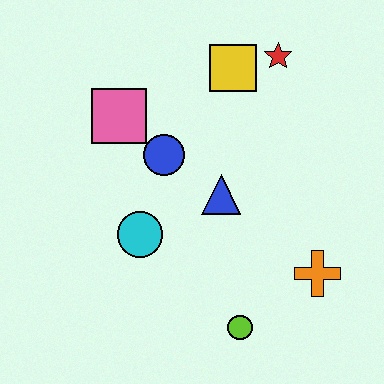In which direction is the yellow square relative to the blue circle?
The yellow square is above the blue circle.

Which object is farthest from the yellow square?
The lime circle is farthest from the yellow square.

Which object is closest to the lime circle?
The orange cross is closest to the lime circle.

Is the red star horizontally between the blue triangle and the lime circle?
No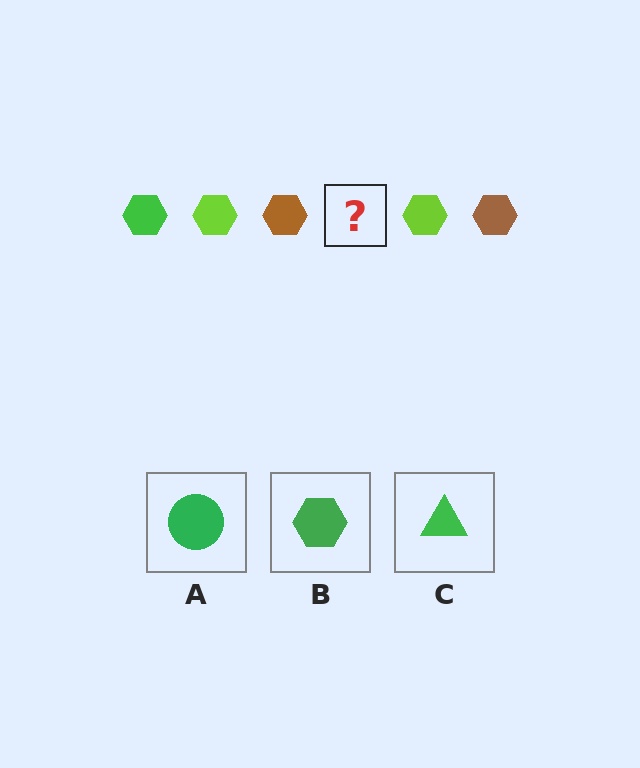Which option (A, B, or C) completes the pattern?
B.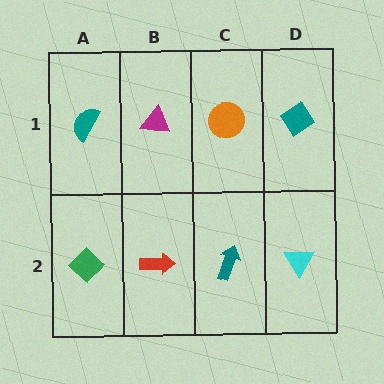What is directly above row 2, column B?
A magenta triangle.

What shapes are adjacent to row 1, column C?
A teal arrow (row 2, column C), a magenta triangle (row 1, column B), a teal diamond (row 1, column D).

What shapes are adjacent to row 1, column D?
A cyan triangle (row 2, column D), an orange circle (row 1, column C).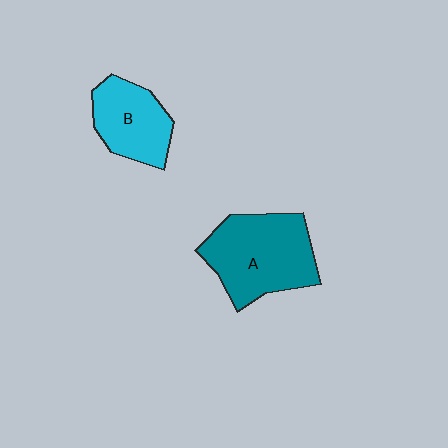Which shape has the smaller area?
Shape B (cyan).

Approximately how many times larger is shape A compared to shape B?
Approximately 1.5 times.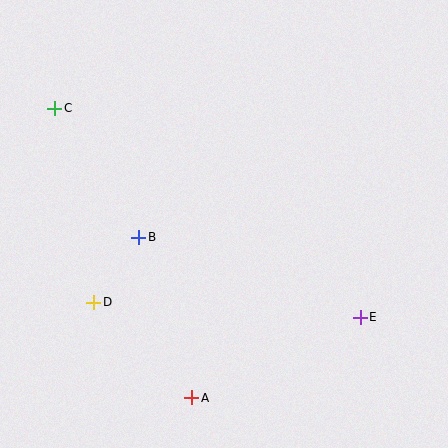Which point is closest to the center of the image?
Point B at (139, 237) is closest to the center.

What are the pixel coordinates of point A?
Point A is at (192, 398).